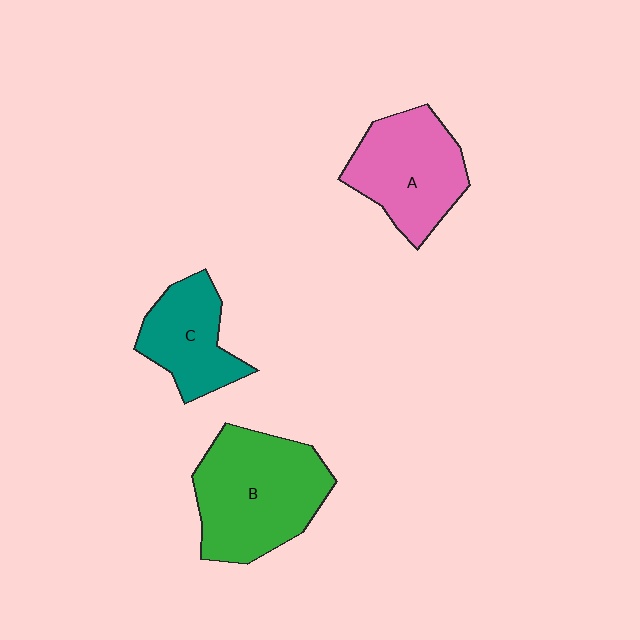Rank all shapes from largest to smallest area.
From largest to smallest: B (green), A (pink), C (teal).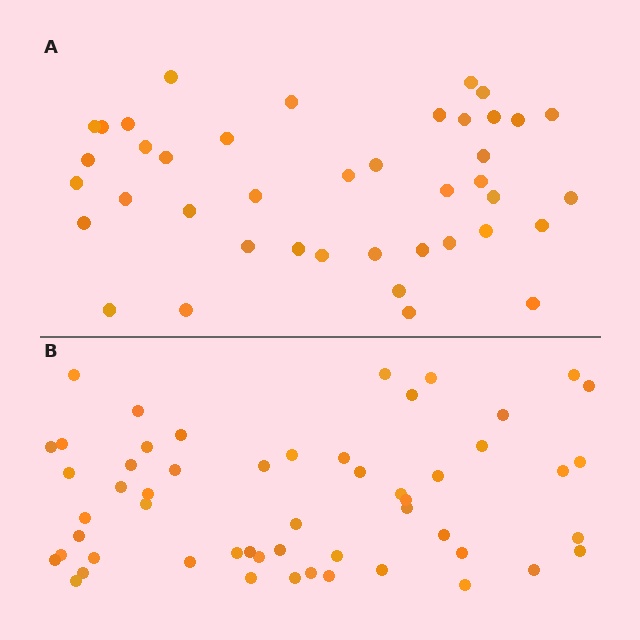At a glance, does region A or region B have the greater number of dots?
Region B (the bottom region) has more dots.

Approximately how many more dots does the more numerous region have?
Region B has approximately 15 more dots than region A.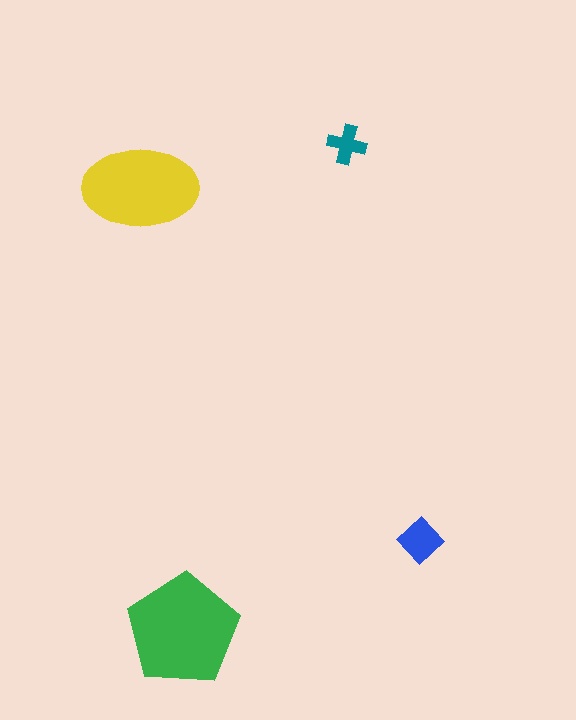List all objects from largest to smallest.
The green pentagon, the yellow ellipse, the blue diamond, the teal cross.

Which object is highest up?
The teal cross is topmost.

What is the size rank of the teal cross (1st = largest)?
4th.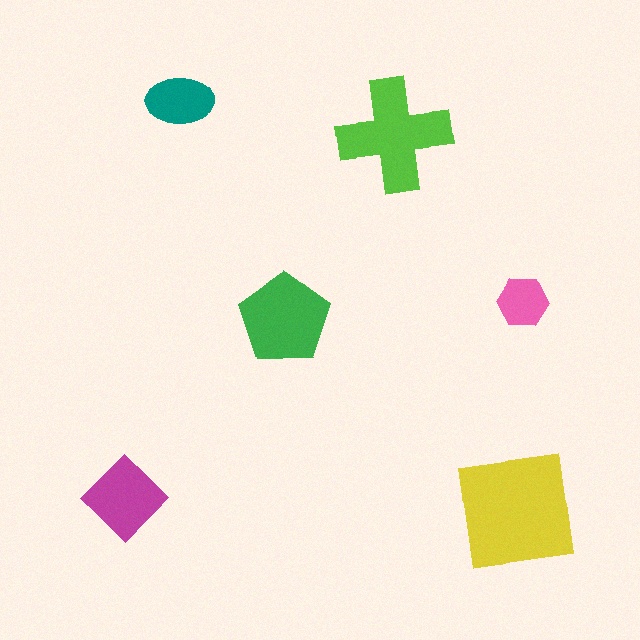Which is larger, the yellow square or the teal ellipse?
The yellow square.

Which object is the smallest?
The pink hexagon.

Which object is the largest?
The yellow square.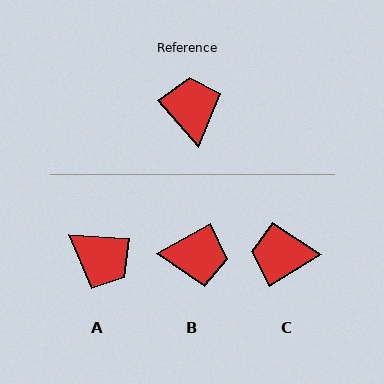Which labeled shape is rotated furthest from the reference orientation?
A, about 134 degrees away.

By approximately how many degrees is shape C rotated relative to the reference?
Approximately 80 degrees counter-clockwise.